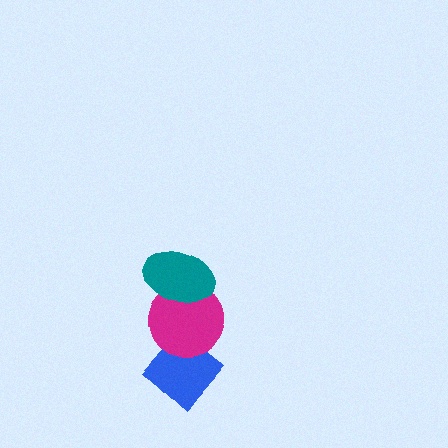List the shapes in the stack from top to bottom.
From top to bottom: the teal ellipse, the magenta circle, the blue diamond.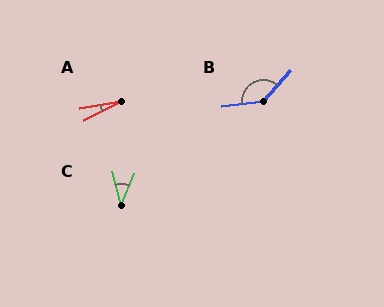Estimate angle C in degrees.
Approximately 38 degrees.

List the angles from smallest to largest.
A (17°), C (38°), B (137°).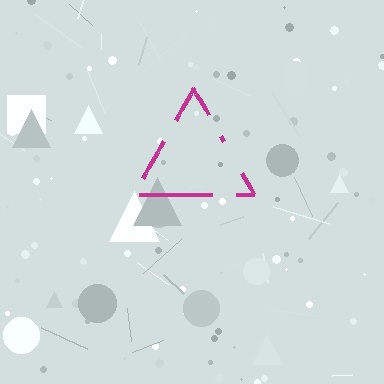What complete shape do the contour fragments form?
The contour fragments form a triangle.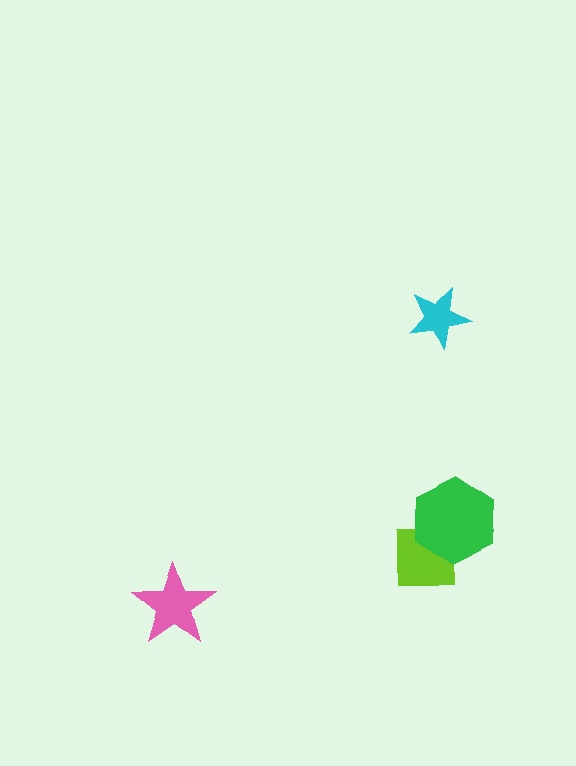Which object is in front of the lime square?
The green hexagon is in front of the lime square.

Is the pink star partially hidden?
No, no other shape covers it.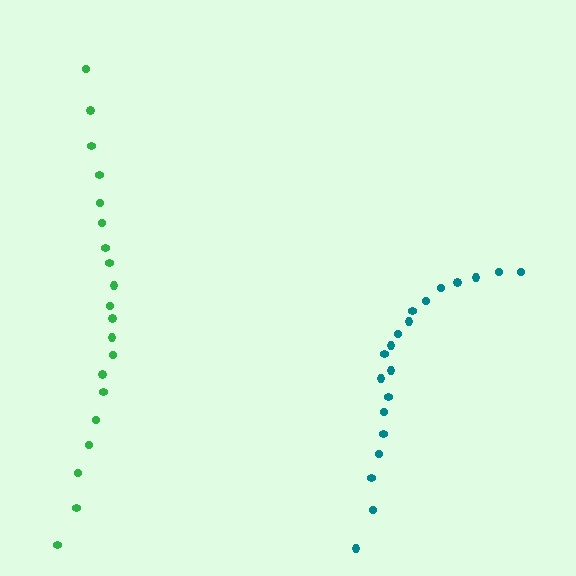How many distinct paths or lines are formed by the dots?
There are 2 distinct paths.